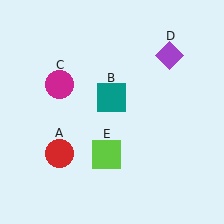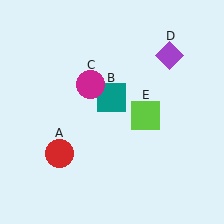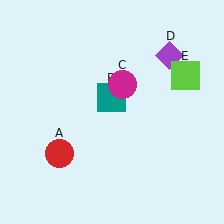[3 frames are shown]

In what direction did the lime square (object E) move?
The lime square (object E) moved up and to the right.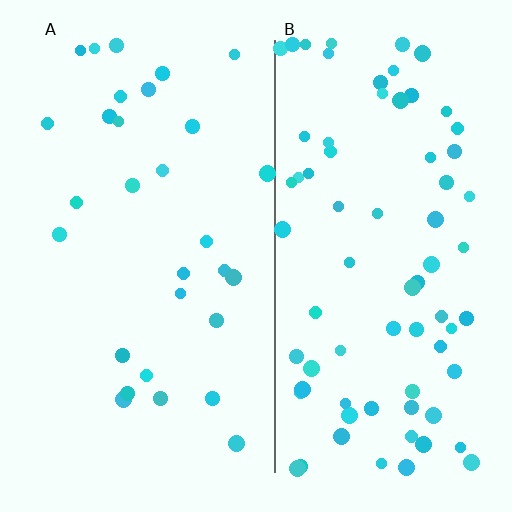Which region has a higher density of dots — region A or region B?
B (the right).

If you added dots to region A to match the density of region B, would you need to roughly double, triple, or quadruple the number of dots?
Approximately double.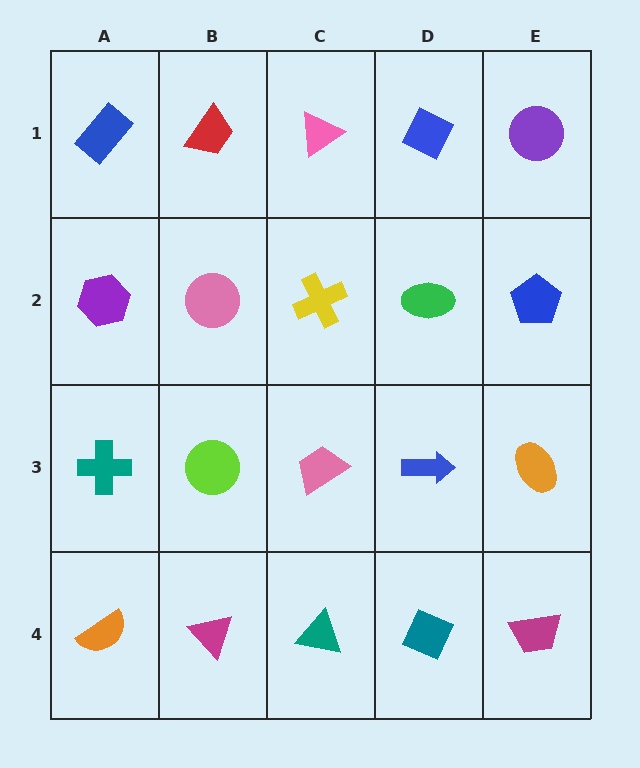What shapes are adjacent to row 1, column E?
A blue pentagon (row 2, column E), a blue diamond (row 1, column D).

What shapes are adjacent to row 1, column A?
A purple hexagon (row 2, column A), a red trapezoid (row 1, column B).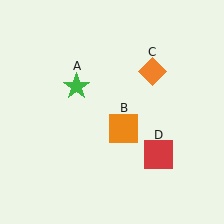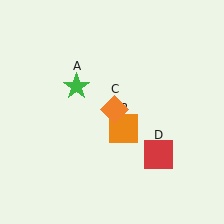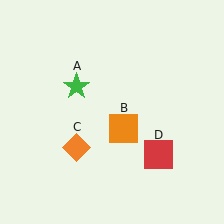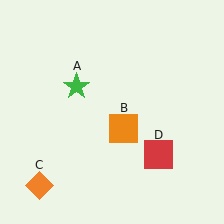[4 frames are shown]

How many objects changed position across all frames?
1 object changed position: orange diamond (object C).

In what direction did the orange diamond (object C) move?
The orange diamond (object C) moved down and to the left.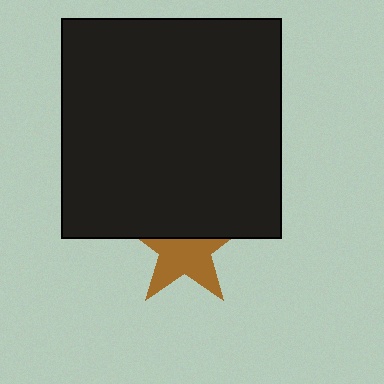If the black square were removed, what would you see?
You would see the complete brown star.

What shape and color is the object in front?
The object in front is a black square.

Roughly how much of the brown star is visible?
About half of it is visible (roughly 57%).